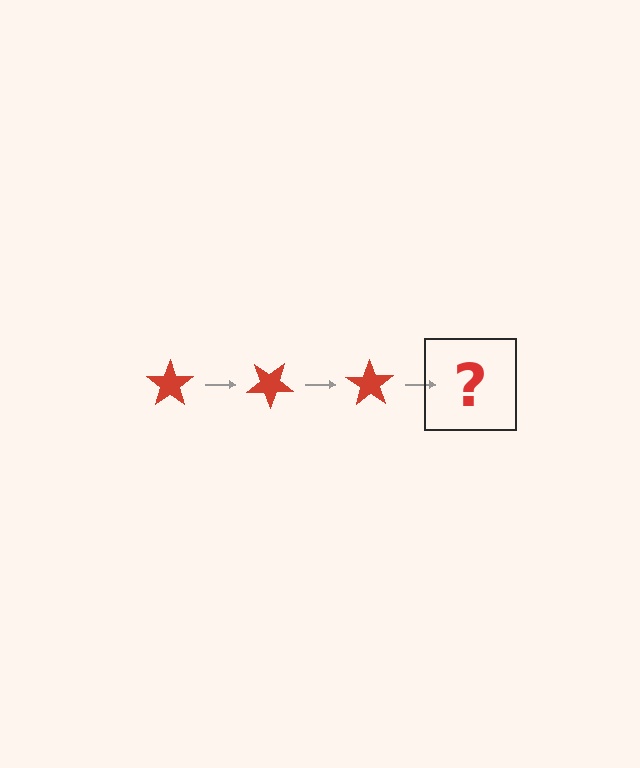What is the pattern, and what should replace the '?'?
The pattern is that the star rotates 35 degrees each step. The '?' should be a red star rotated 105 degrees.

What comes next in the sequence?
The next element should be a red star rotated 105 degrees.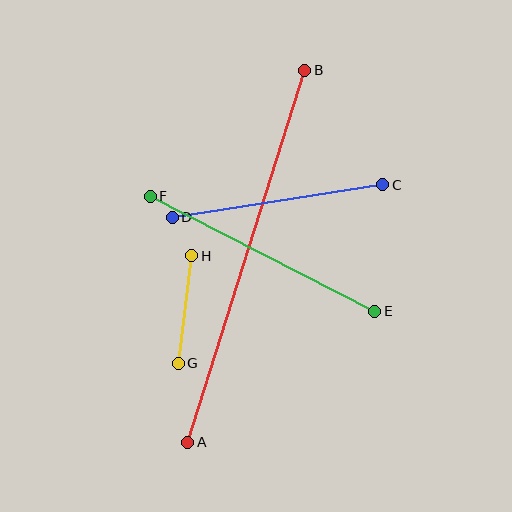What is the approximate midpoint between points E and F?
The midpoint is at approximately (262, 254) pixels.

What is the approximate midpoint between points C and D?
The midpoint is at approximately (278, 201) pixels.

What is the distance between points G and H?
The distance is approximately 108 pixels.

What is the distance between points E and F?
The distance is approximately 252 pixels.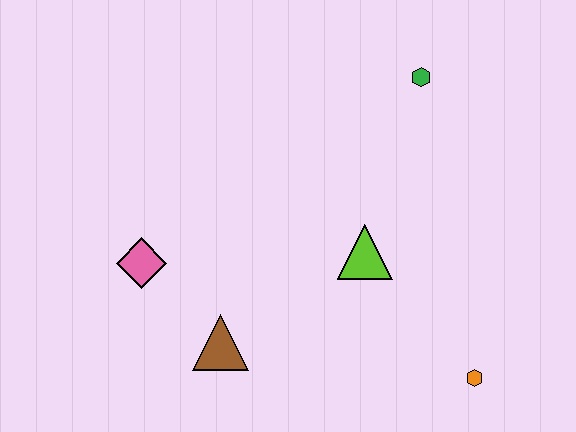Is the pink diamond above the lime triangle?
No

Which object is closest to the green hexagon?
The lime triangle is closest to the green hexagon.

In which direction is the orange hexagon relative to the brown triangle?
The orange hexagon is to the right of the brown triangle.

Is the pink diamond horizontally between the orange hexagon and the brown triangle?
No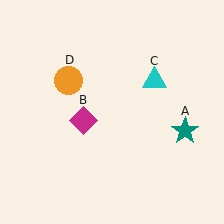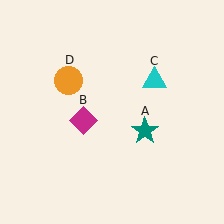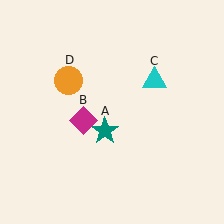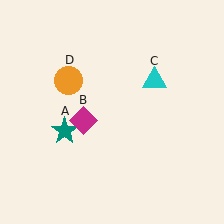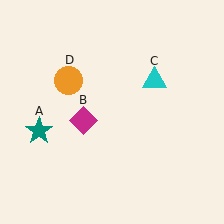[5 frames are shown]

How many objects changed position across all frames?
1 object changed position: teal star (object A).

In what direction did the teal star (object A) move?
The teal star (object A) moved left.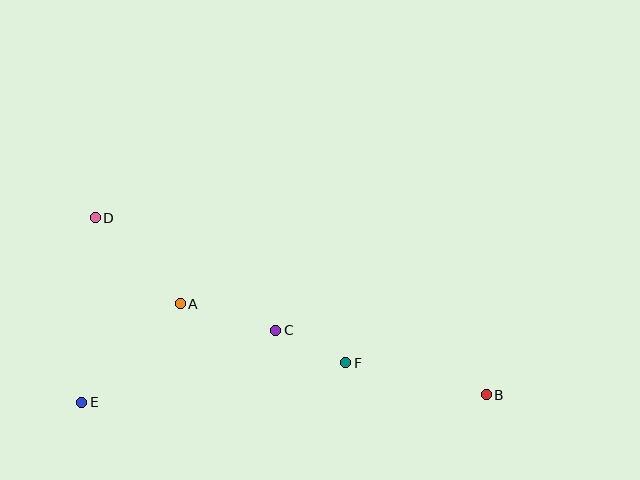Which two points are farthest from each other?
Points B and D are farthest from each other.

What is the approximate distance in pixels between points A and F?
The distance between A and F is approximately 176 pixels.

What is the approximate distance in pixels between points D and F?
The distance between D and F is approximately 289 pixels.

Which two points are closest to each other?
Points C and F are closest to each other.